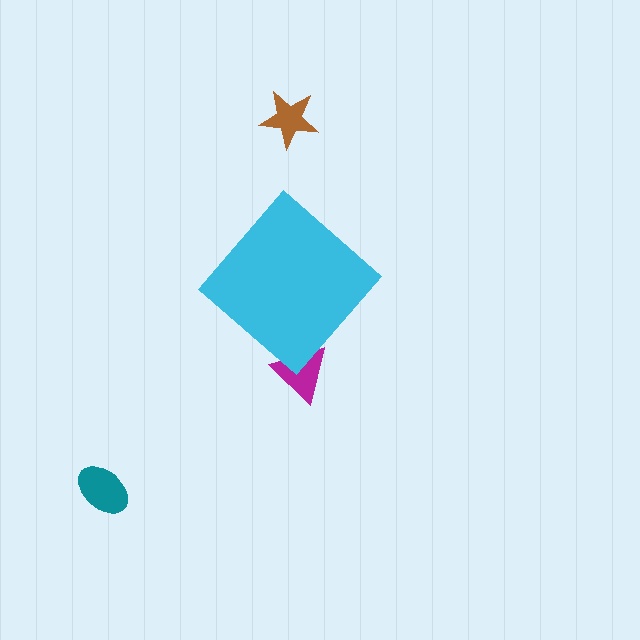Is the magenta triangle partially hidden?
Yes, the magenta triangle is partially hidden behind the cyan diamond.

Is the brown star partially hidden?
No, the brown star is fully visible.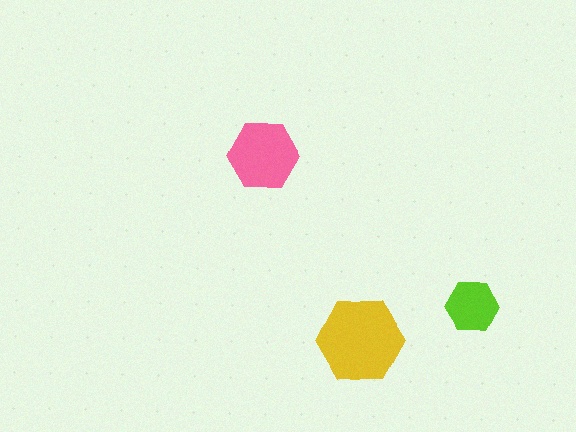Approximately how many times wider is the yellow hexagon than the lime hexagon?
About 1.5 times wider.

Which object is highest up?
The pink hexagon is topmost.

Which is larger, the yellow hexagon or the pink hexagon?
The yellow one.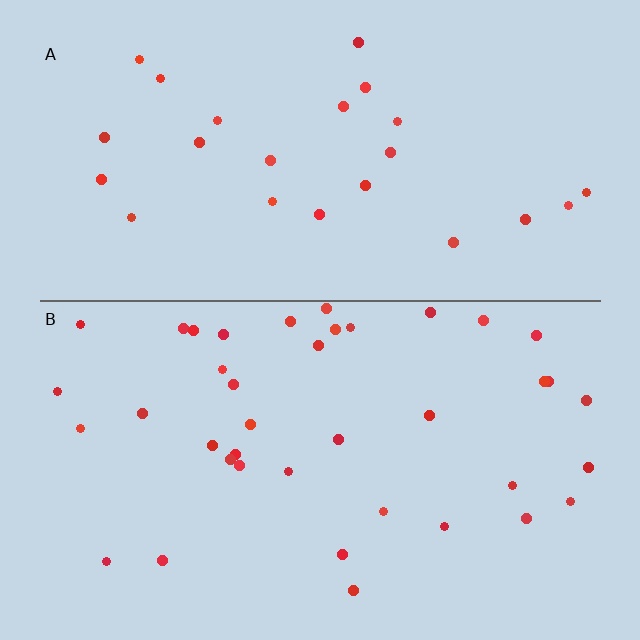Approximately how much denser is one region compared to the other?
Approximately 1.6× — region B over region A.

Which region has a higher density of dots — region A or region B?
B (the bottom).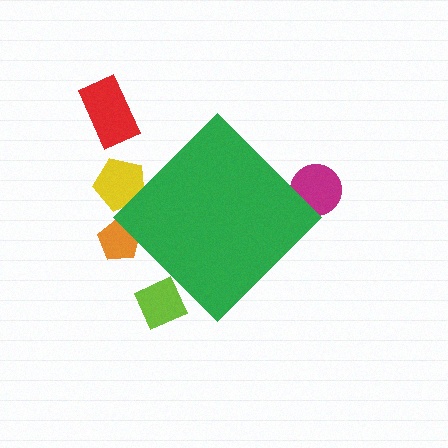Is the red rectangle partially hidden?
No, the red rectangle is fully visible.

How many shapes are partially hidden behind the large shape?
4 shapes are partially hidden.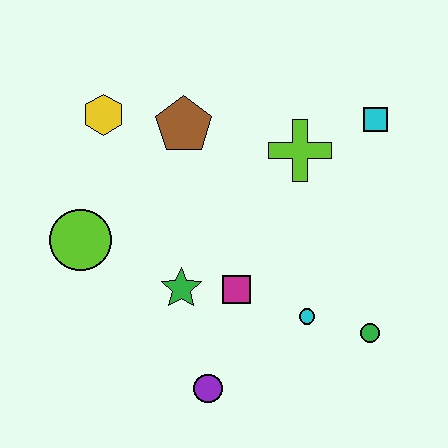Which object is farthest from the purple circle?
The cyan square is farthest from the purple circle.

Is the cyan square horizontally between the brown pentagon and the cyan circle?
No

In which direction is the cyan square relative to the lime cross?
The cyan square is to the right of the lime cross.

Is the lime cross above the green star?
Yes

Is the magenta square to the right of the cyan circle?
No